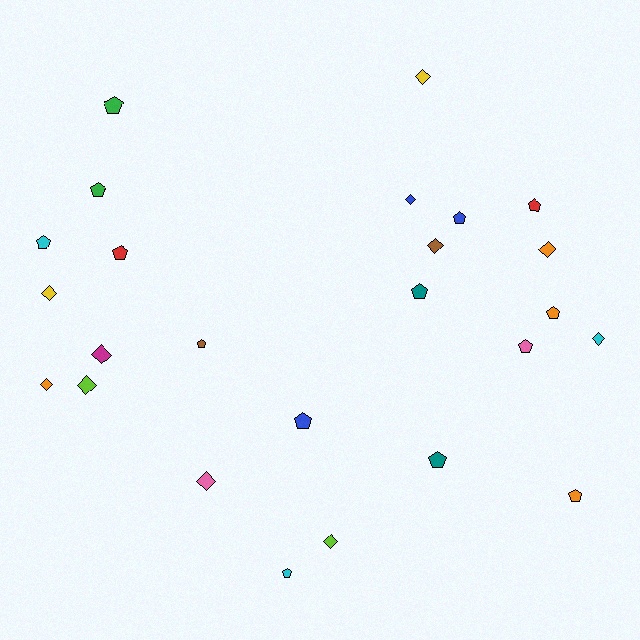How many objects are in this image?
There are 25 objects.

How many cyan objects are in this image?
There are 3 cyan objects.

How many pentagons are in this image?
There are 14 pentagons.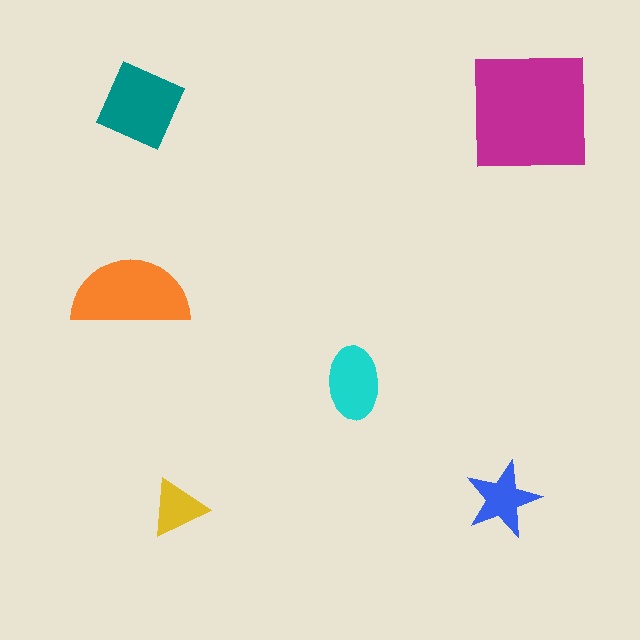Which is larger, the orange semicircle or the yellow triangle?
The orange semicircle.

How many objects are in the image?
There are 6 objects in the image.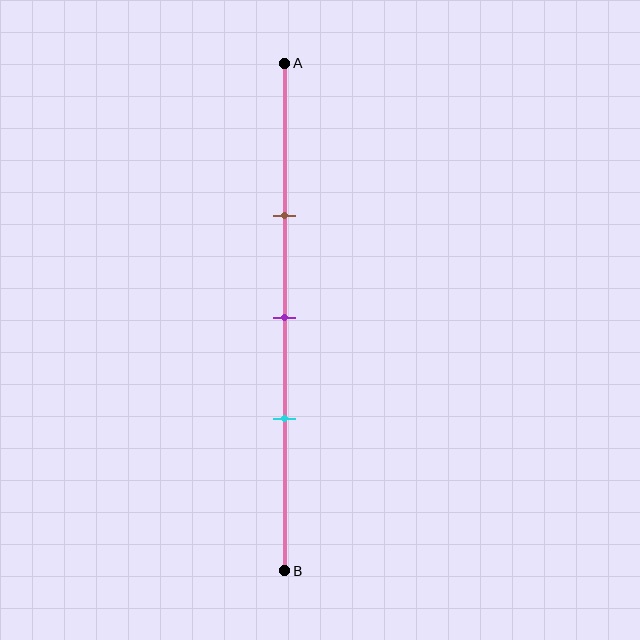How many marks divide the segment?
There are 3 marks dividing the segment.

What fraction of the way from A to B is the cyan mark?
The cyan mark is approximately 70% (0.7) of the way from A to B.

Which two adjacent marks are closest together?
The purple and cyan marks are the closest adjacent pair.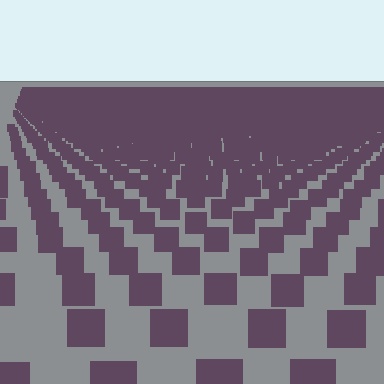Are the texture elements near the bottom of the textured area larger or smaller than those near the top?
Larger. Near the bottom, elements are closer to the viewer and appear at a bigger on-screen size.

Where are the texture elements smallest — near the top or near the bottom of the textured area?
Near the top.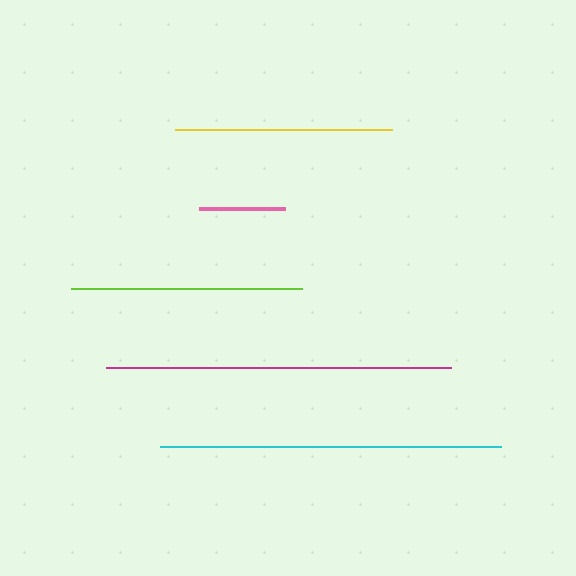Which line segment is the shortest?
The pink line is the shortest at approximately 86 pixels.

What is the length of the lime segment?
The lime segment is approximately 231 pixels long.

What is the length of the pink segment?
The pink segment is approximately 86 pixels long.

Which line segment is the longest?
The magenta line is the longest at approximately 345 pixels.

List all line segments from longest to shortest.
From longest to shortest: magenta, cyan, lime, yellow, pink.